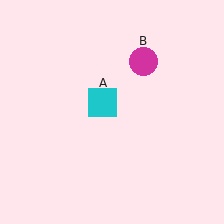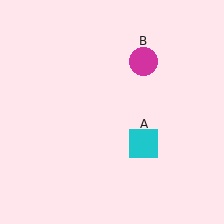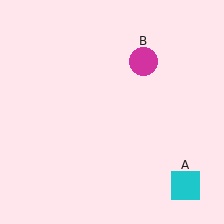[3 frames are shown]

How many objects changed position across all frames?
1 object changed position: cyan square (object A).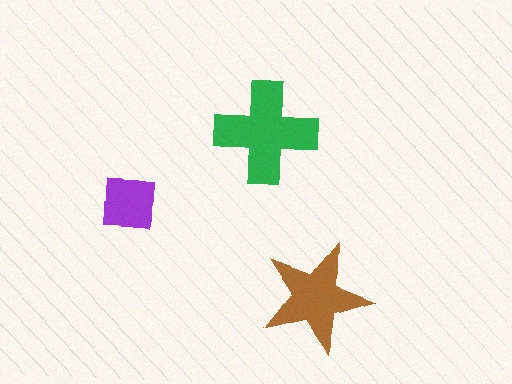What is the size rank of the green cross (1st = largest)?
1st.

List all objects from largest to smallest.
The green cross, the brown star, the purple square.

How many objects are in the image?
There are 3 objects in the image.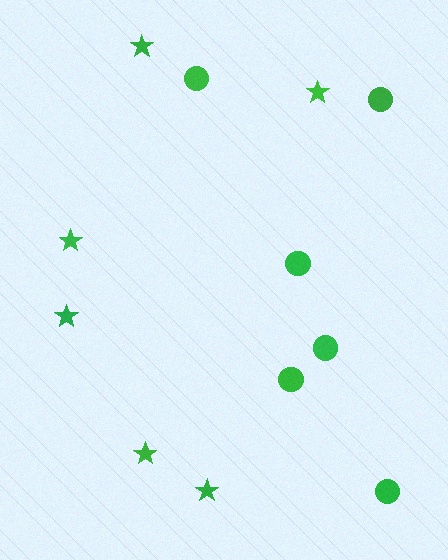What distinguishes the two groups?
There are 2 groups: one group of stars (6) and one group of circles (6).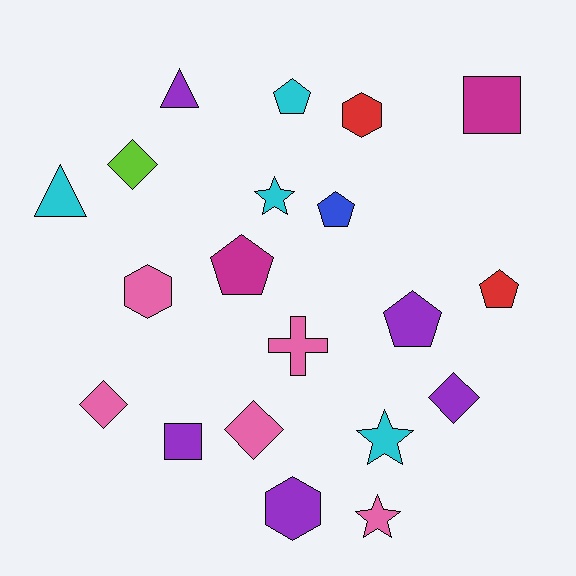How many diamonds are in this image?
There are 4 diamonds.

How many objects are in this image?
There are 20 objects.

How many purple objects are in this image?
There are 5 purple objects.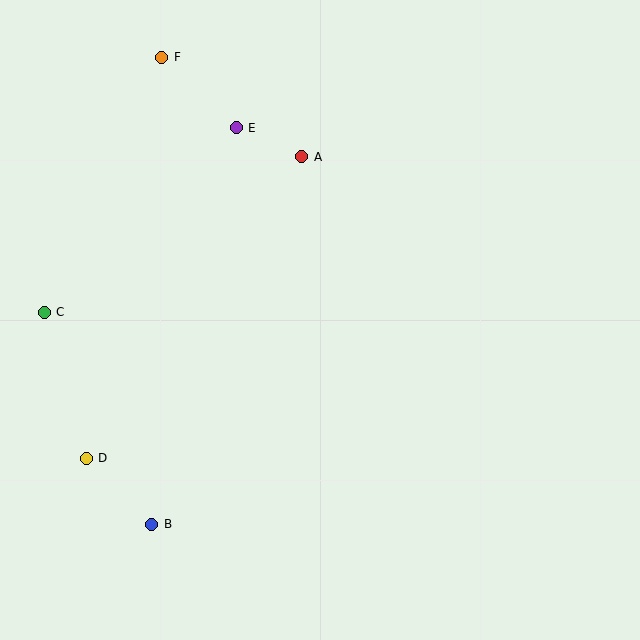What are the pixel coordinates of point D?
Point D is at (86, 458).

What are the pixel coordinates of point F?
Point F is at (162, 57).